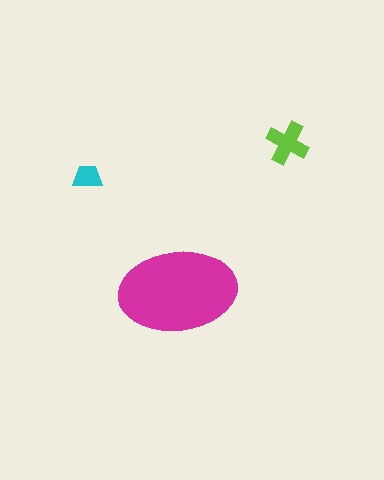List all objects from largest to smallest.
The magenta ellipse, the lime cross, the cyan trapezoid.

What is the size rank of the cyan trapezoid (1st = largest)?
3rd.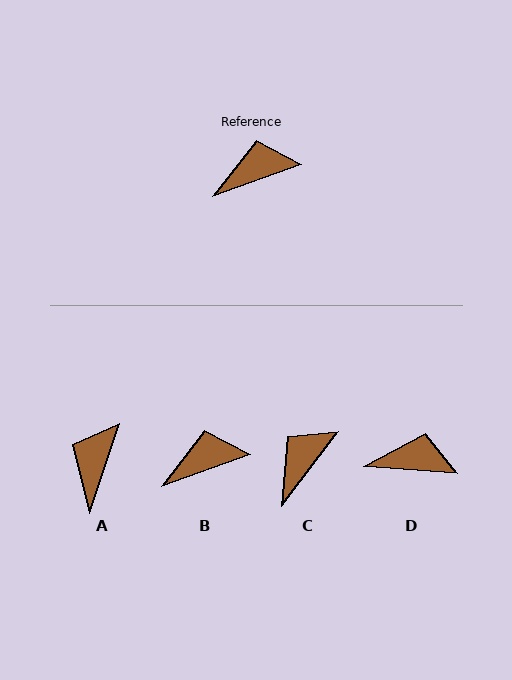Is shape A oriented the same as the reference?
No, it is off by about 52 degrees.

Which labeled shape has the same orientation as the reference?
B.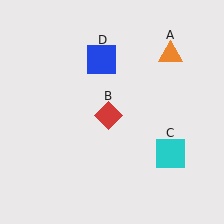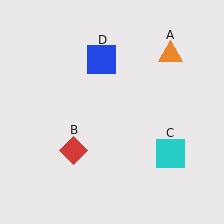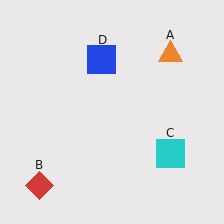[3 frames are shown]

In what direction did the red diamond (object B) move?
The red diamond (object B) moved down and to the left.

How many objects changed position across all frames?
1 object changed position: red diamond (object B).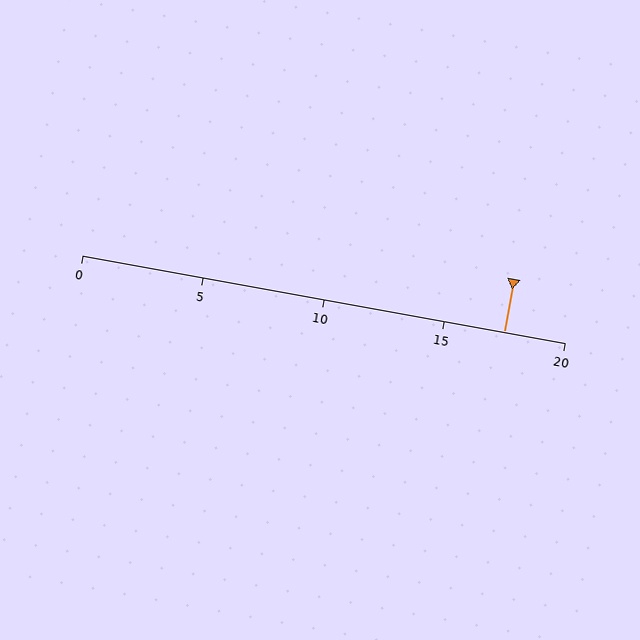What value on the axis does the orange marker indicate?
The marker indicates approximately 17.5.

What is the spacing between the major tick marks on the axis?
The major ticks are spaced 5 apart.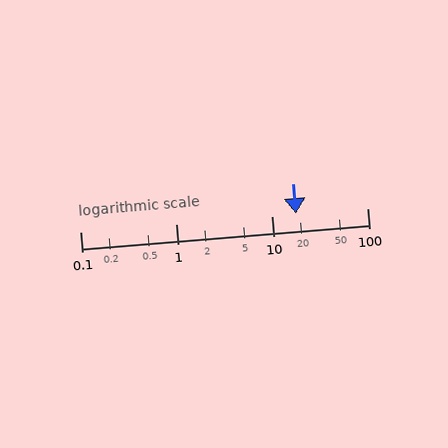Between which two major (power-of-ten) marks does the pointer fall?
The pointer is between 10 and 100.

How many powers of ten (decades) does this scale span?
The scale spans 3 decades, from 0.1 to 100.